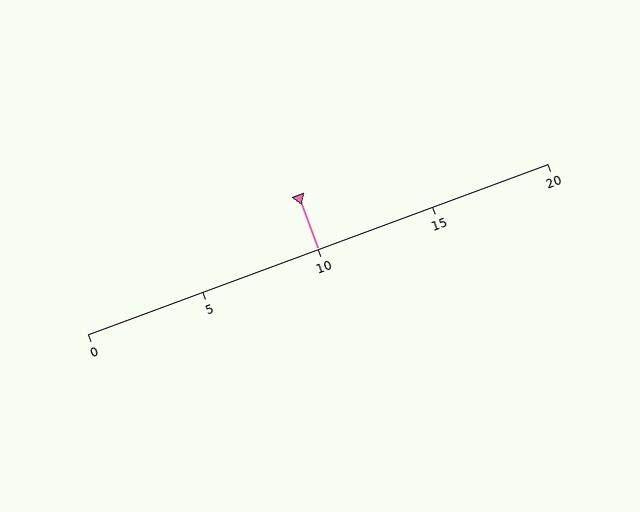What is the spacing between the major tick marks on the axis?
The major ticks are spaced 5 apart.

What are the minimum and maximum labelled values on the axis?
The axis runs from 0 to 20.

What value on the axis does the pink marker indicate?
The marker indicates approximately 10.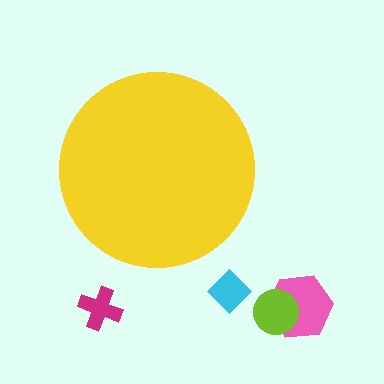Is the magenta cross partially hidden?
No, the magenta cross is fully visible.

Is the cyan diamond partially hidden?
No, the cyan diamond is fully visible.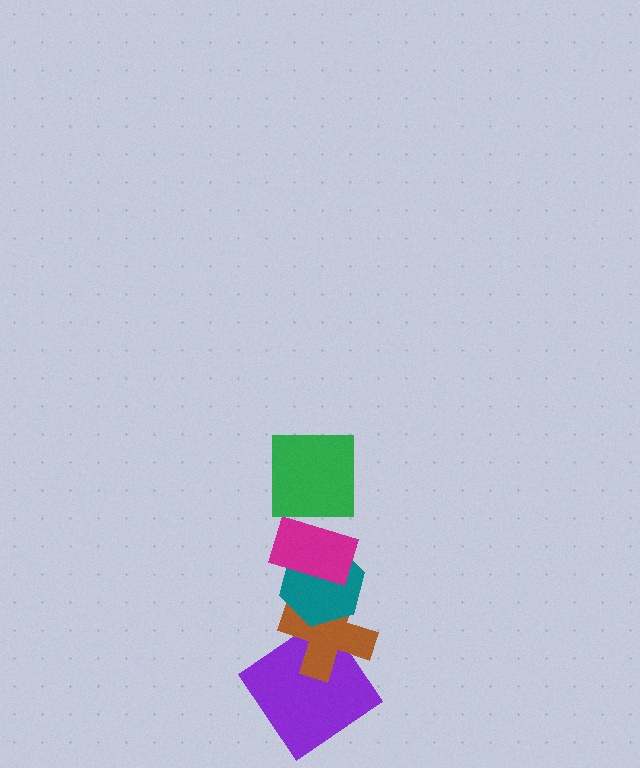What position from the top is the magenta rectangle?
The magenta rectangle is 2nd from the top.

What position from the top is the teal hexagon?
The teal hexagon is 3rd from the top.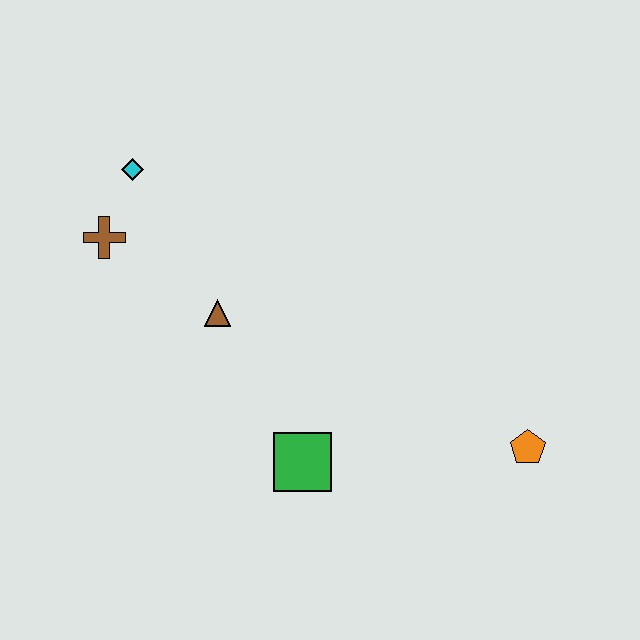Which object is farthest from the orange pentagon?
The cyan diamond is farthest from the orange pentagon.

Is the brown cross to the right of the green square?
No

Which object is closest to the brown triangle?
The brown cross is closest to the brown triangle.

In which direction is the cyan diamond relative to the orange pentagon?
The cyan diamond is to the left of the orange pentagon.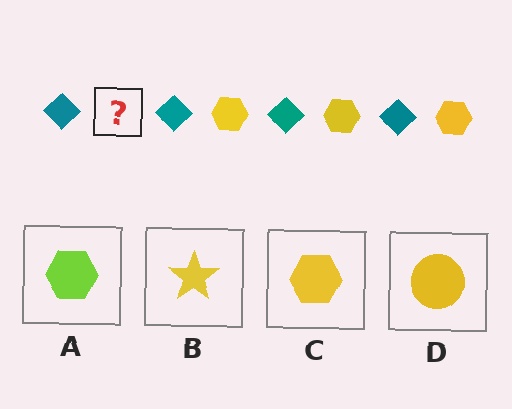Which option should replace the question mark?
Option C.